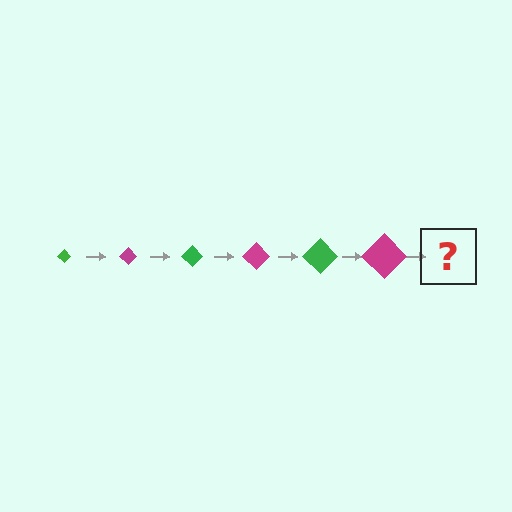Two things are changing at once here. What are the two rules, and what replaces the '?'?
The two rules are that the diamond grows larger each step and the color cycles through green and magenta. The '?' should be a green diamond, larger than the previous one.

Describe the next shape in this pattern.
It should be a green diamond, larger than the previous one.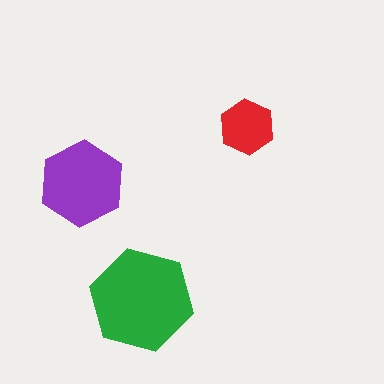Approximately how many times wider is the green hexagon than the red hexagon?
About 2 times wider.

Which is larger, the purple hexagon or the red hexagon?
The purple one.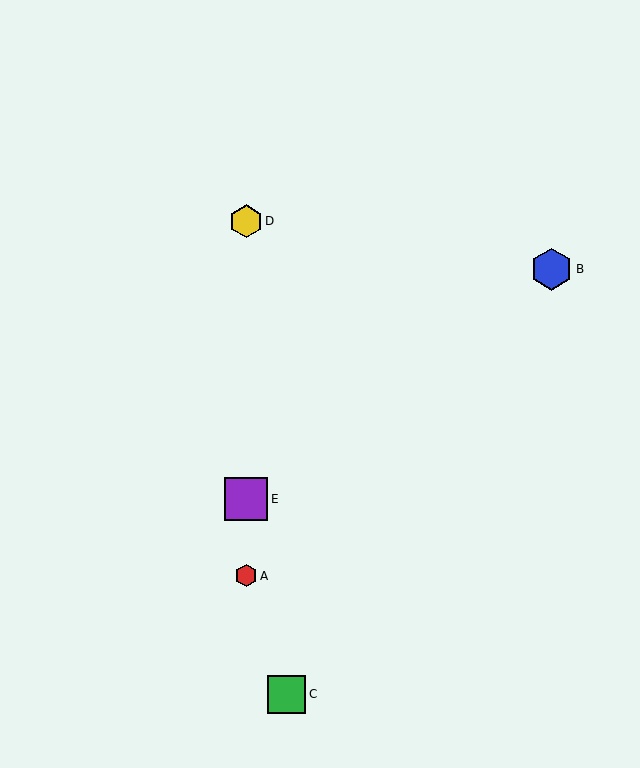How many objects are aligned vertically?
3 objects (A, D, E) are aligned vertically.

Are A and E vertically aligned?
Yes, both are at x≈246.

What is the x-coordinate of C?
Object C is at x≈287.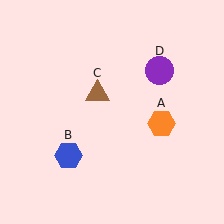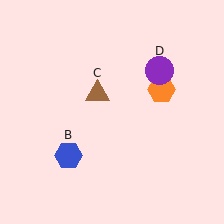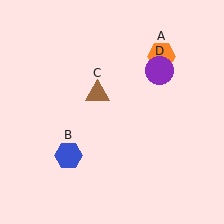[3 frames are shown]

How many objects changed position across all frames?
1 object changed position: orange hexagon (object A).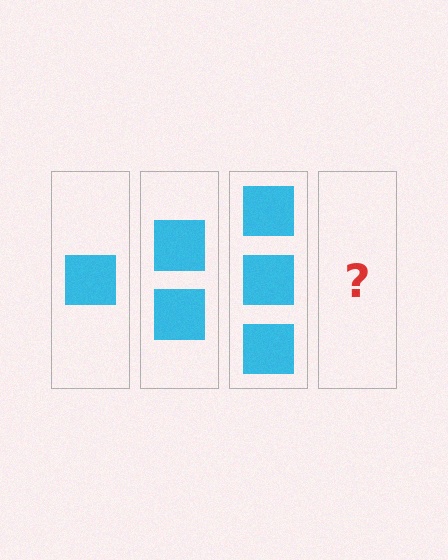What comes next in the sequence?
The next element should be 4 squares.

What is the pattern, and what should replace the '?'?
The pattern is that each step adds one more square. The '?' should be 4 squares.